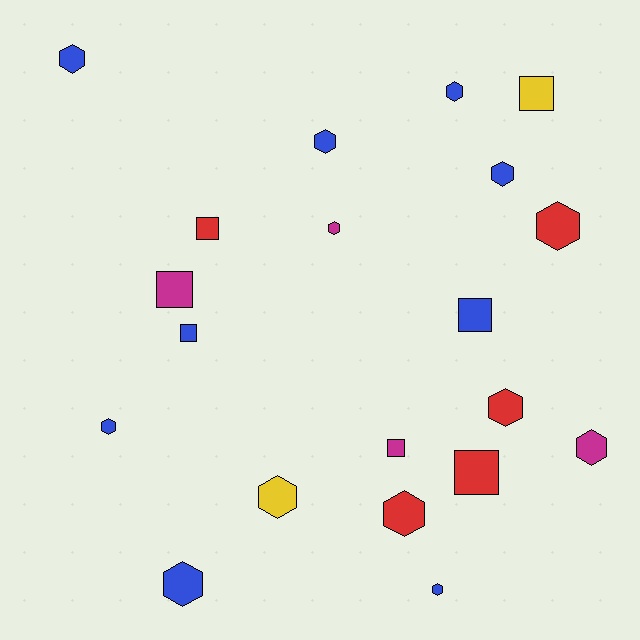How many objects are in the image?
There are 20 objects.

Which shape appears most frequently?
Hexagon, with 13 objects.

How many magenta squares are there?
There are 2 magenta squares.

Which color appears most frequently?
Blue, with 9 objects.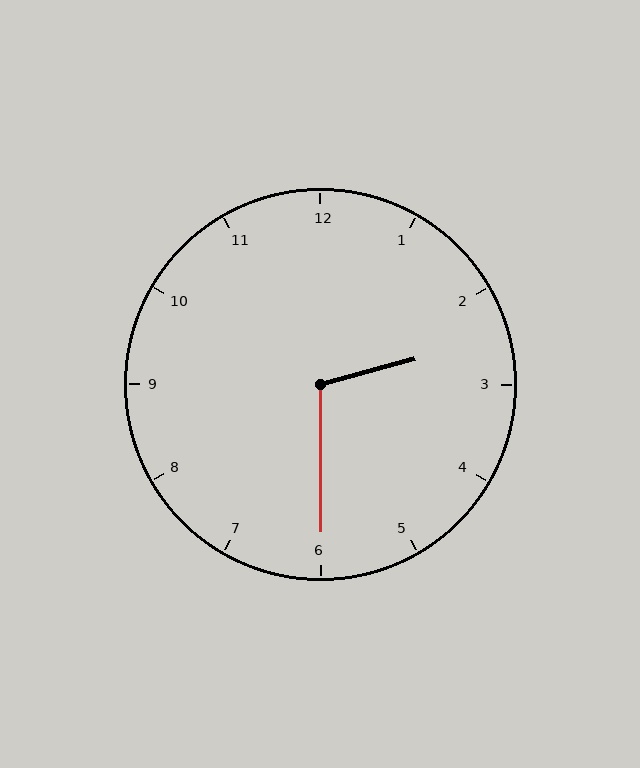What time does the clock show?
2:30.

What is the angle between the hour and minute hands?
Approximately 105 degrees.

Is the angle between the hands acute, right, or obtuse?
It is obtuse.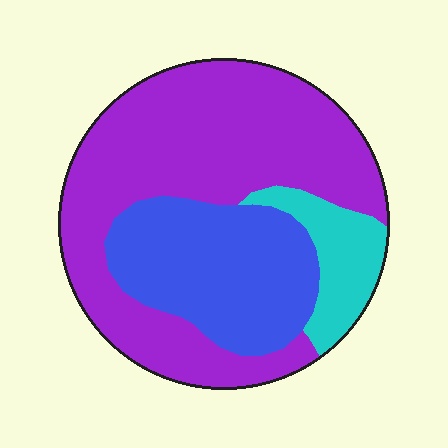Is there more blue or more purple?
Purple.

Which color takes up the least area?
Cyan, at roughly 10%.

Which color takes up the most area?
Purple, at roughly 60%.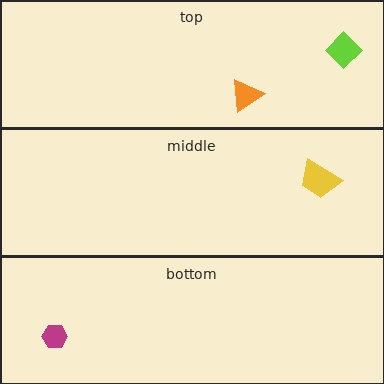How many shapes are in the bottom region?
1.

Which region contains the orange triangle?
The top region.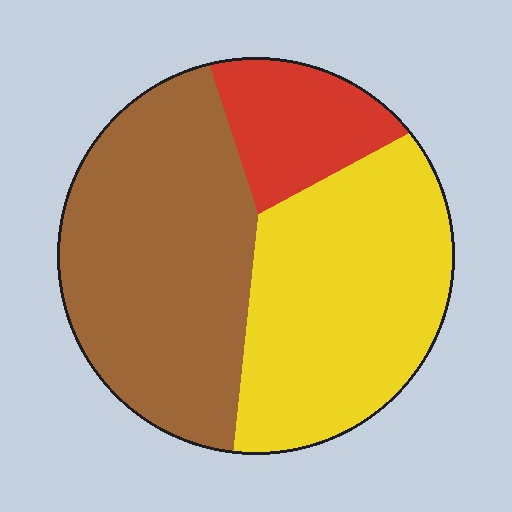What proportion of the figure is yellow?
Yellow covers roughly 40% of the figure.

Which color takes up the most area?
Brown, at roughly 45%.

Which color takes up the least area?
Red, at roughly 15%.